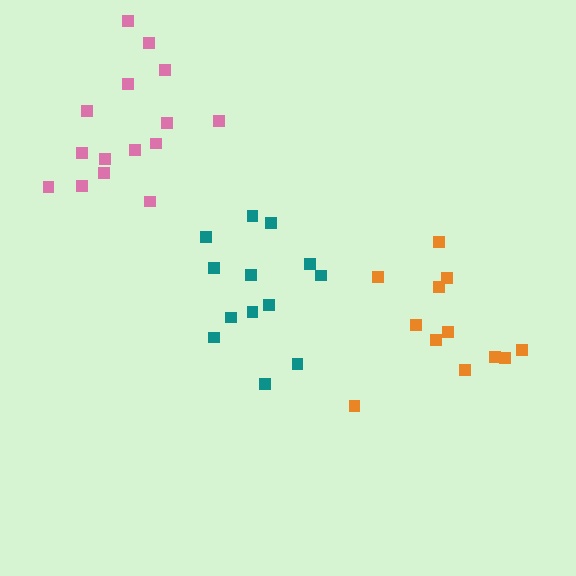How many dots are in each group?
Group 1: 12 dots, Group 2: 15 dots, Group 3: 13 dots (40 total).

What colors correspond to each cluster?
The clusters are colored: orange, pink, teal.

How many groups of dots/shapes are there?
There are 3 groups.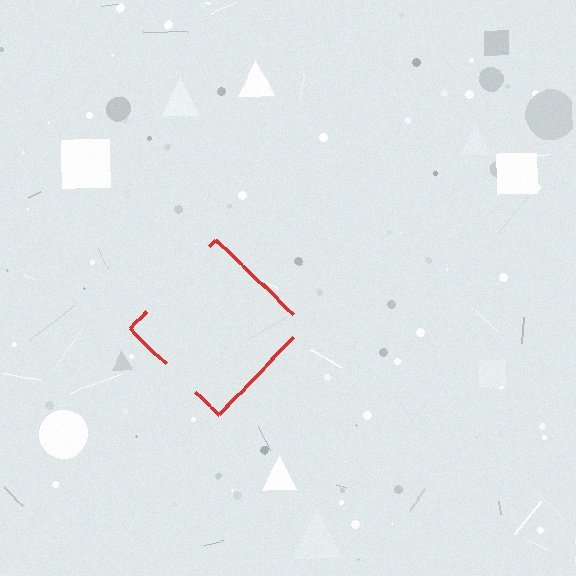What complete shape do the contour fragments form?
The contour fragments form a diamond.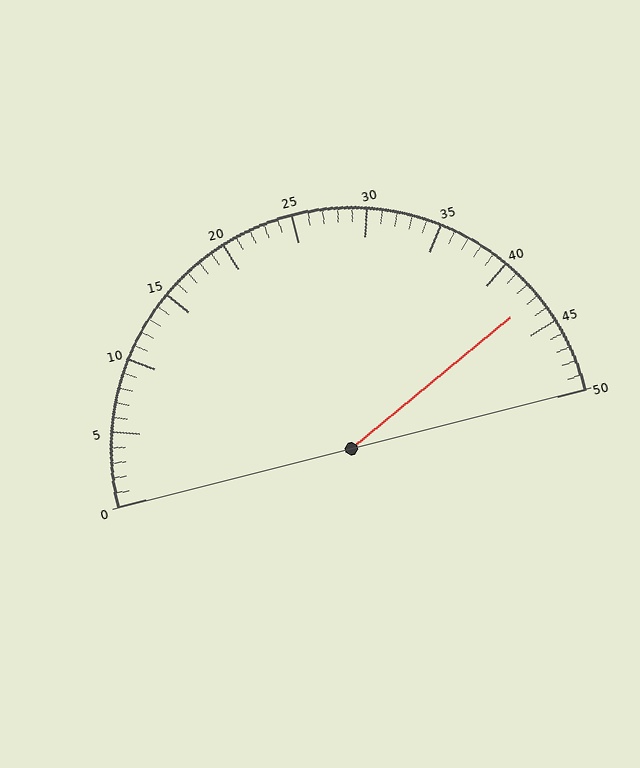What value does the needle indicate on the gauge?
The needle indicates approximately 43.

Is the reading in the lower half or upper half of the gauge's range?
The reading is in the upper half of the range (0 to 50).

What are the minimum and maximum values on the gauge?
The gauge ranges from 0 to 50.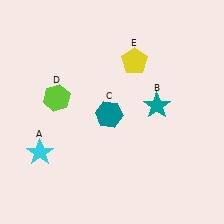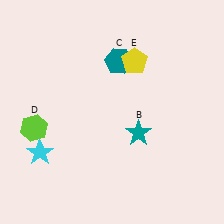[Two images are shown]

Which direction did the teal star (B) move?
The teal star (B) moved down.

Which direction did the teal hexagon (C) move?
The teal hexagon (C) moved up.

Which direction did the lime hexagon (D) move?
The lime hexagon (D) moved down.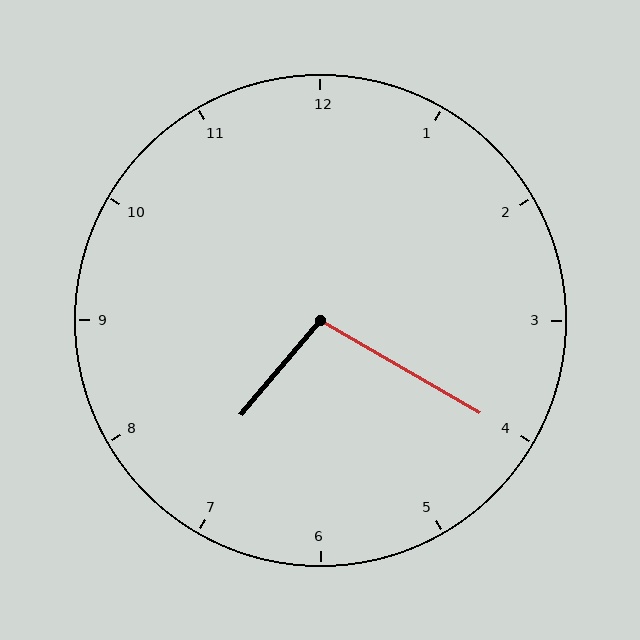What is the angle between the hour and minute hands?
Approximately 100 degrees.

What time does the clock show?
7:20.